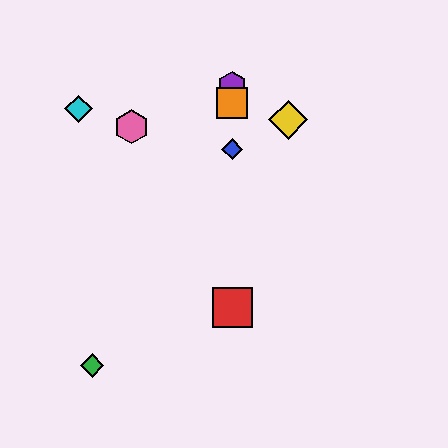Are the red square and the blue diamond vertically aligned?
Yes, both are at x≈232.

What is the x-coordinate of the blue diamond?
The blue diamond is at x≈232.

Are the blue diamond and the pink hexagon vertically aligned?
No, the blue diamond is at x≈232 and the pink hexagon is at x≈132.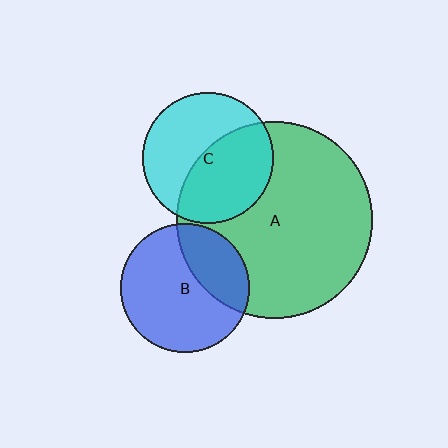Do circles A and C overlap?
Yes.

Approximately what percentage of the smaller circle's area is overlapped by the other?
Approximately 50%.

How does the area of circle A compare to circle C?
Approximately 2.2 times.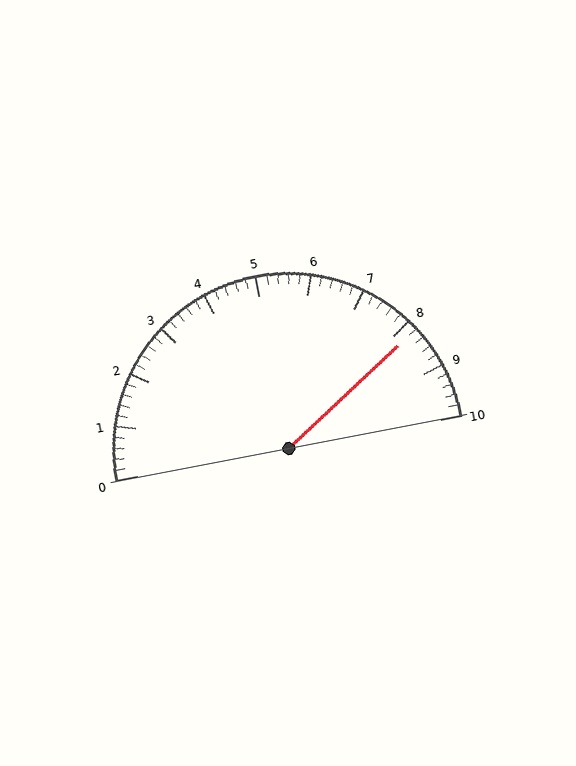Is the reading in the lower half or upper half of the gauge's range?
The reading is in the upper half of the range (0 to 10).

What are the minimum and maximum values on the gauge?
The gauge ranges from 0 to 10.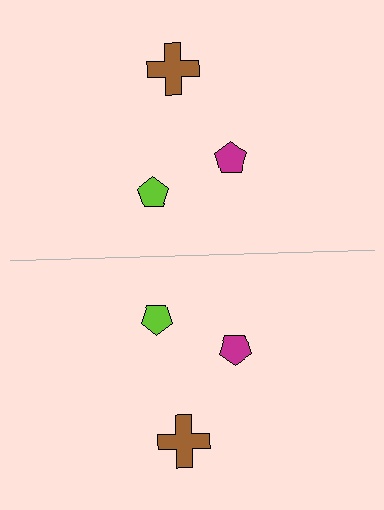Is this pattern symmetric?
Yes, this pattern has bilateral (reflection) symmetry.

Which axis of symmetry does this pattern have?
The pattern has a horizontal axis of symmetry running through the center of the image.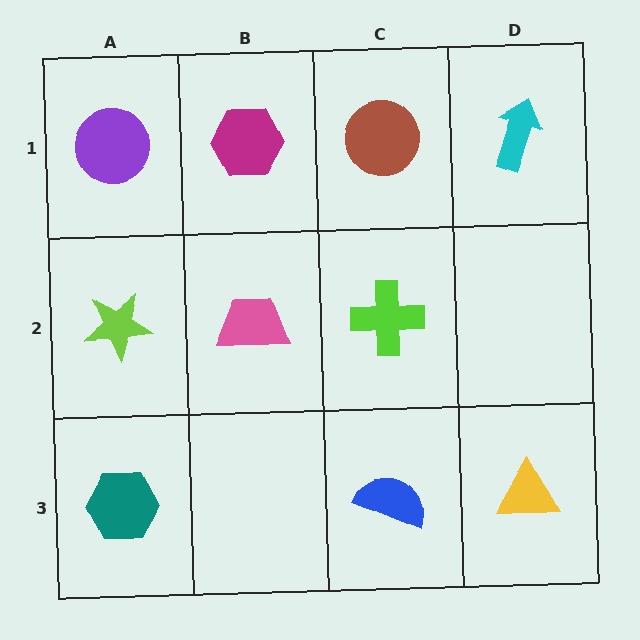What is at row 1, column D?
A cyan arrow.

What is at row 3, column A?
A teal hexagon.